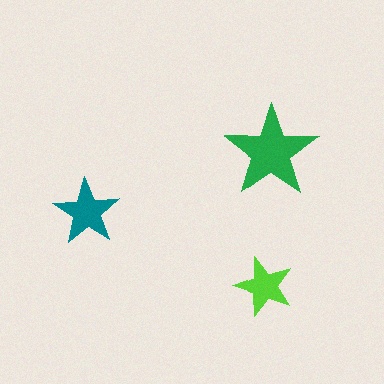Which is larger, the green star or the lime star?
The green one.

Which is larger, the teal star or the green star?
The green one.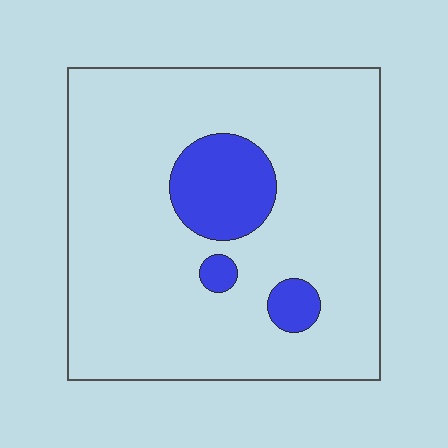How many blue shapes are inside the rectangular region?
3.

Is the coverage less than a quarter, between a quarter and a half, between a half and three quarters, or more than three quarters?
Less than a quarter.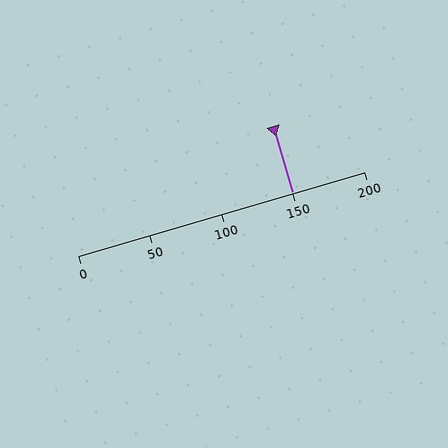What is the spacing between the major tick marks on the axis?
The major ticks are spaced 50 apart.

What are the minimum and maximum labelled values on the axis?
The axis runs from 0 to 200.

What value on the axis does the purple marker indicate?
The marker indicates approximately 150.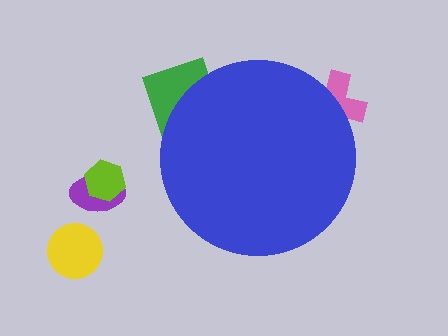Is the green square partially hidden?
Yes, the green square is partially hidden behind the blue circle.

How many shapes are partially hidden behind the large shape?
2 shapes are partially hidden.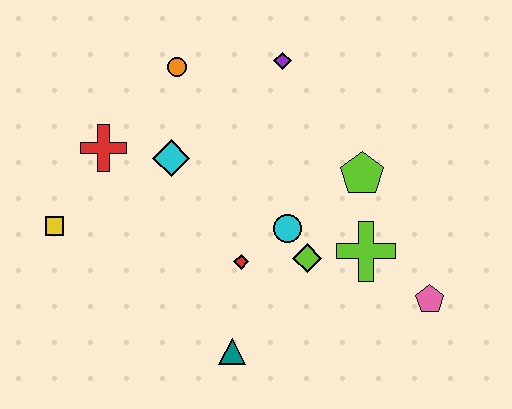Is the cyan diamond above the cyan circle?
Yes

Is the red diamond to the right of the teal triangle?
Yes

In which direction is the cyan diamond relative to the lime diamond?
The cyan diamond is to the left of the lime diamond.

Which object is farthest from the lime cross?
The yellow square is farthest from the lime cross.